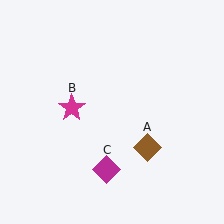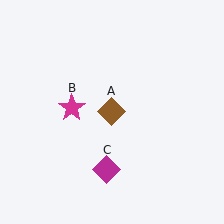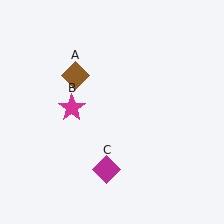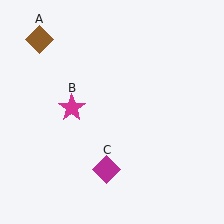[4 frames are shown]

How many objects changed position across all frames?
1 object changed position: brown diamond (object A).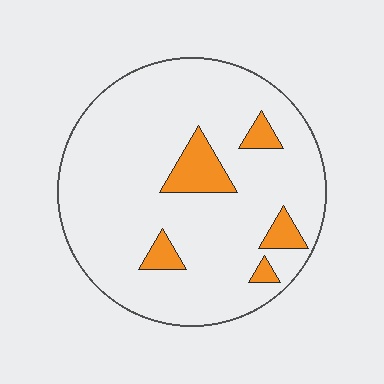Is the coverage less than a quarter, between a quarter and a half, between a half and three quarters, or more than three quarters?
Less than a quarter.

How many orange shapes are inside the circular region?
5.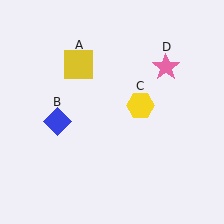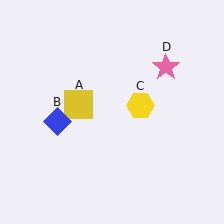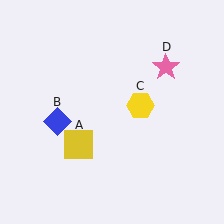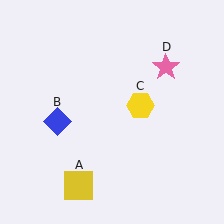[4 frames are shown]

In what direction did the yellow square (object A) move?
The yellow square (object A) moved down.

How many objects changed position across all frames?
1 object changed position: yellow square (object A).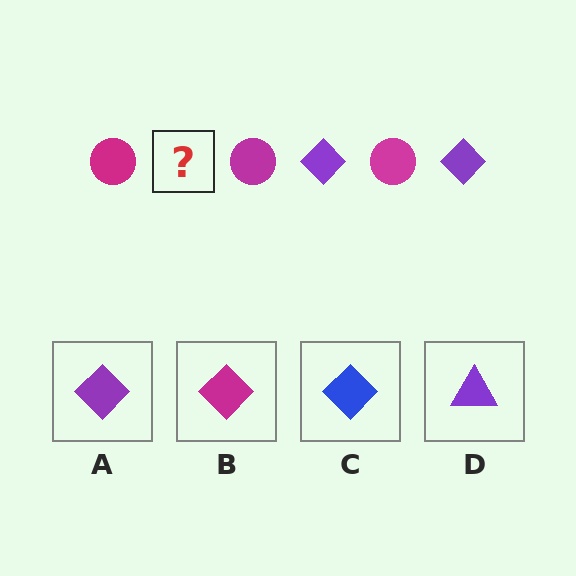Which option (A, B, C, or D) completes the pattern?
A.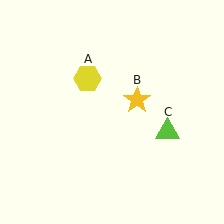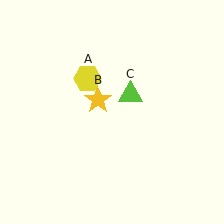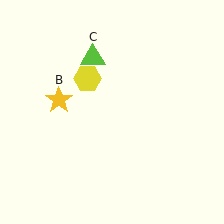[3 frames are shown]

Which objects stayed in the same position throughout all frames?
Yellow hexagon (object A) remained stationary.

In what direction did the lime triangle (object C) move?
The lime triangle (object C) moved up and to the left.